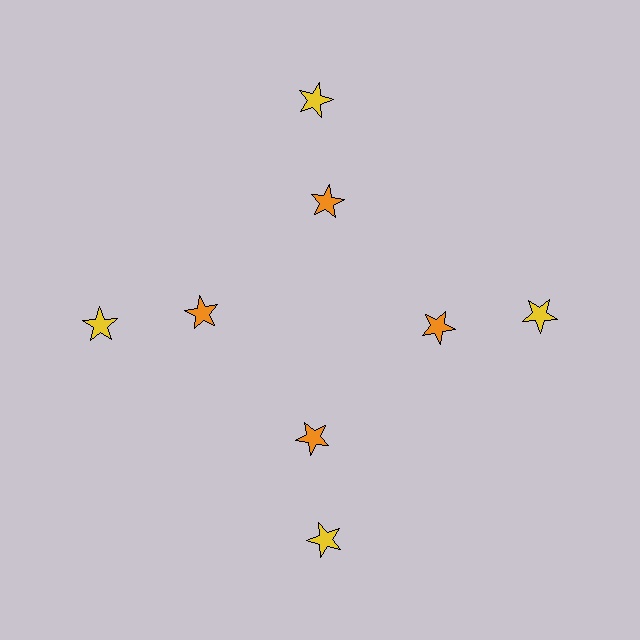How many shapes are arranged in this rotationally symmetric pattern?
There are 8 shapes, arranged in 4 groups of 2.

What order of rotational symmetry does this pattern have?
This pattern has 4-fold rotational symmetry.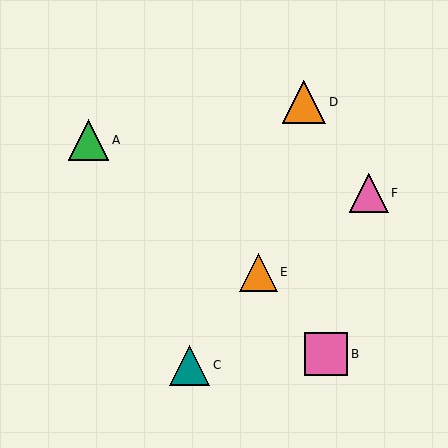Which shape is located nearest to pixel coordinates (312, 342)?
The pink square (labeled B) at (326, 354) is nearest to that location.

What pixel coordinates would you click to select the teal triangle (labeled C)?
Click at (190, 365) to select the teal triangle C.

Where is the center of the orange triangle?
The center of the orange triangle is at (259, 272).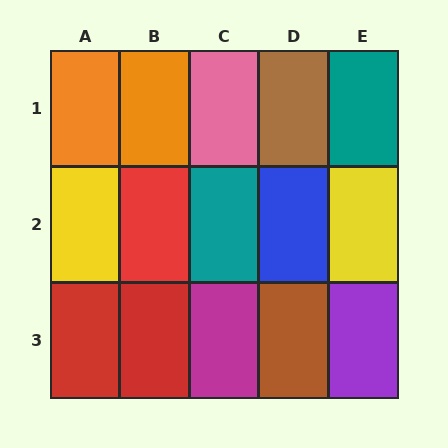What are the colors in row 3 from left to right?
Red, red, magenta, brown, purple.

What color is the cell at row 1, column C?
Pink.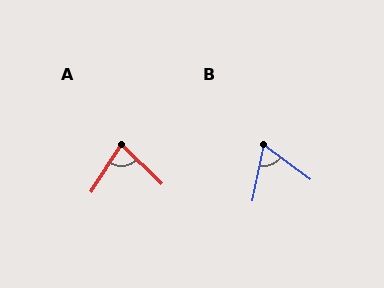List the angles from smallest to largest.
B (64°), A (79°).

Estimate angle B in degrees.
Approximately 64 degrees.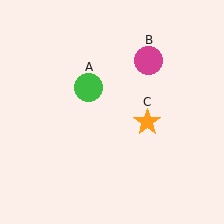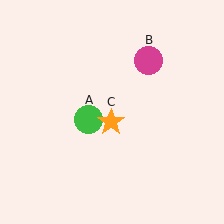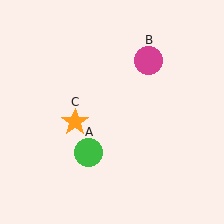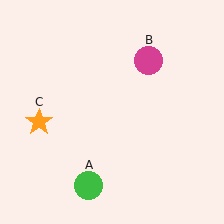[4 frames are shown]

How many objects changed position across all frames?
2 objects changed position: green circle (object A), orange star (object C).